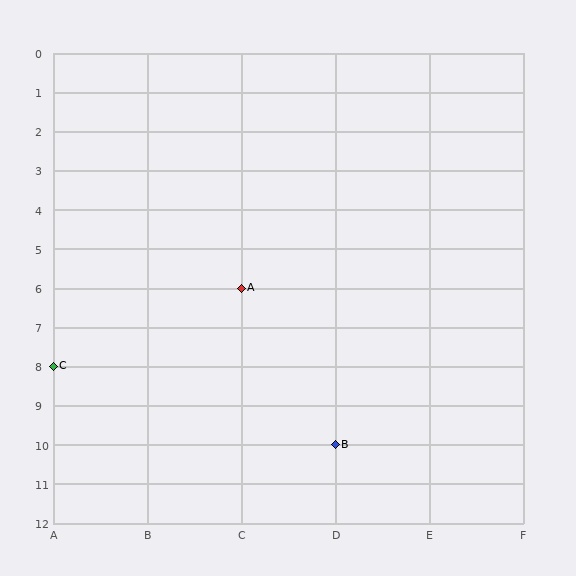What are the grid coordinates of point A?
Point A is at grid coordinates (C, 6).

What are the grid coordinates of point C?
Point C is at grid coordinates (A, 8).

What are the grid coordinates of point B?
Point B is at grid coordinates (D, 10).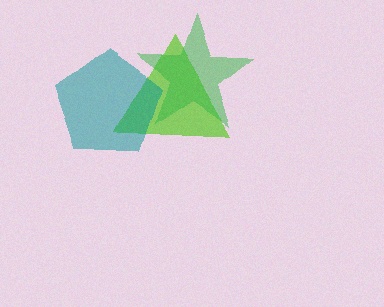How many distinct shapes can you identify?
There are 3 distinct shapes: a lime triangle, a teal pentagon, a green star.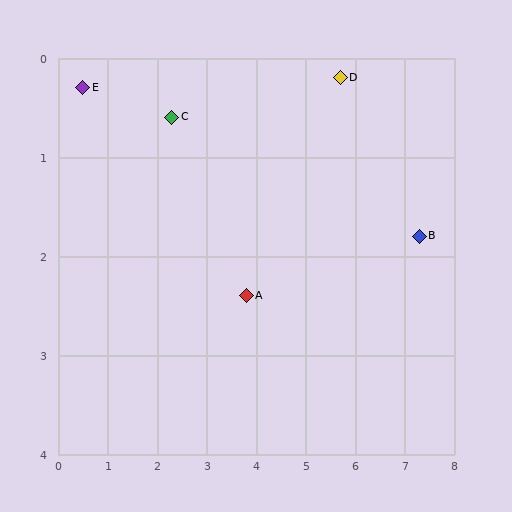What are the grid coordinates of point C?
Point C is at approximately (2.3, 0.6).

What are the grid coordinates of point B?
Point B is at approximately (7.3, 1.8).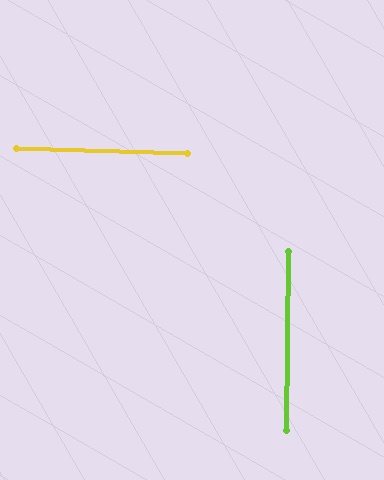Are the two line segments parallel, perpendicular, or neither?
Perpendicular — they meet at approximately 89°.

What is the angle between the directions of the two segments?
Approximately 89 degrees.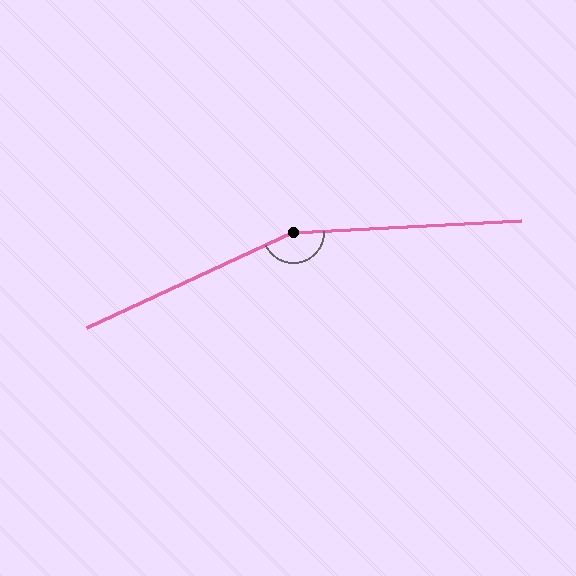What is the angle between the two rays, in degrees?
Approximately 158 degrees.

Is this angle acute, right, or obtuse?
It is obtuse.